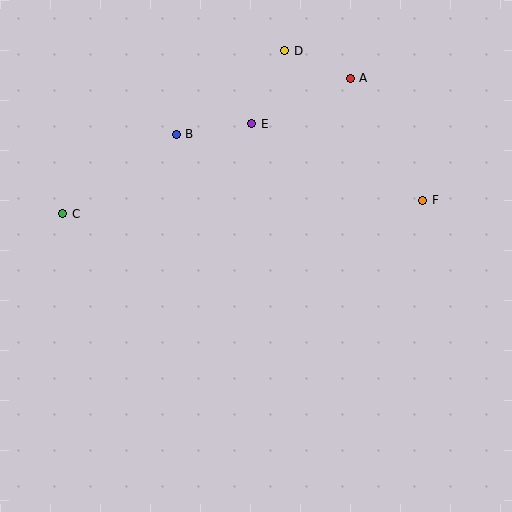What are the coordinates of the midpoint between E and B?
The midpoint between E and B is at (214, 129).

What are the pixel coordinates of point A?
Point A is at (350, 78).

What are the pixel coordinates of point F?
Point F is at (423, 200).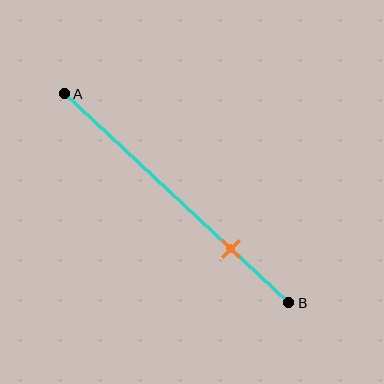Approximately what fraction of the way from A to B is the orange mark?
The orange mark is approximately 75% of the way from A to B.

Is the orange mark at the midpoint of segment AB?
No, the mark is at about 75% from A, not at the 50% midpoint.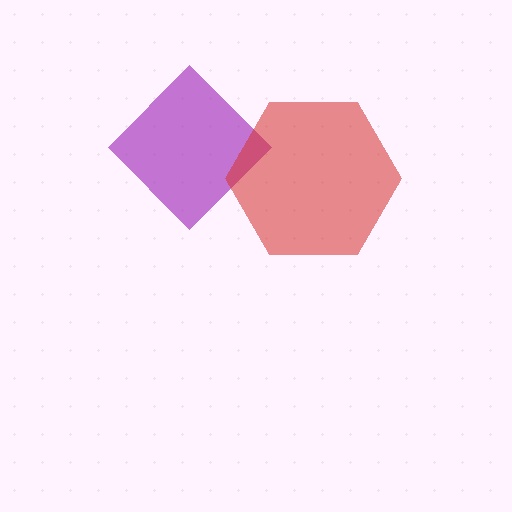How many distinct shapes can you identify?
There are 2 distinct shapes: a purple diamond, a red hexagon.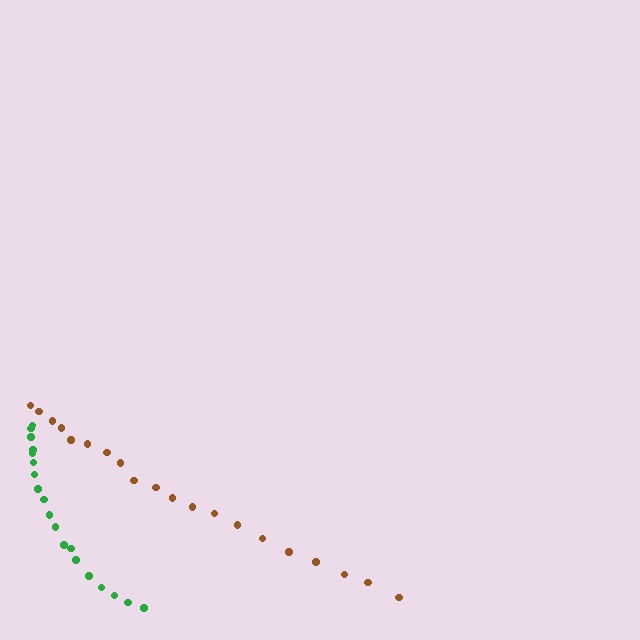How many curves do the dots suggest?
There are 2 distinct paths.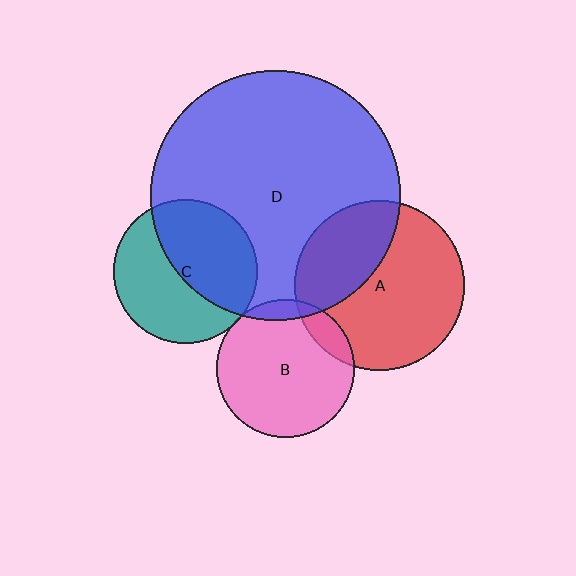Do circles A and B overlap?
Yes.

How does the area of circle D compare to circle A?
Approximately 2.2 times.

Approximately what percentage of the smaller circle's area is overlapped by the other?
Approximately 10%.